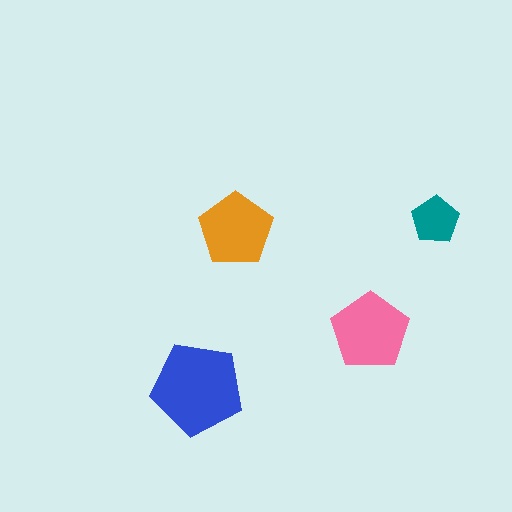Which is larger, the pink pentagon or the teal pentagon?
The pink one.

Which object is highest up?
The teal pentagon is topmost.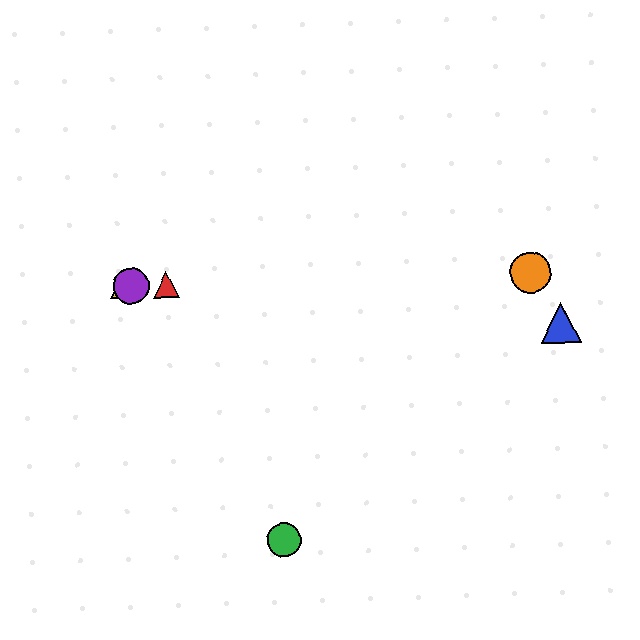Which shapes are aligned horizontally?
The red triangle, the yellow triangle, the purple circle, the orange circle are aligned horizontally.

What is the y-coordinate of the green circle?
The green circle is at y≈540.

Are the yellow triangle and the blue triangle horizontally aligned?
No, the yellow triangle is at y≈287 and the blue triangle is at y≈322.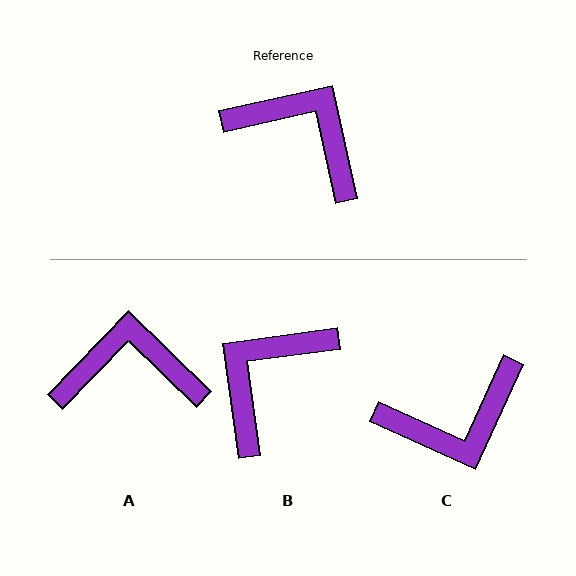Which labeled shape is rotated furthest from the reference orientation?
C, about 127 degrees away.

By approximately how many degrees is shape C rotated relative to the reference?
Approximately 127 degrees clockwise.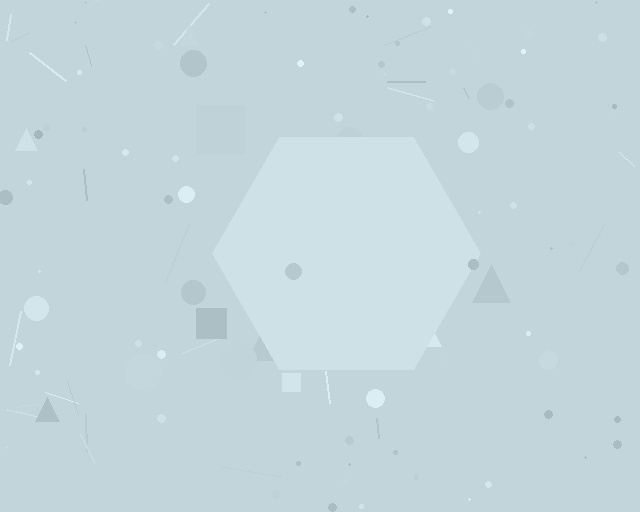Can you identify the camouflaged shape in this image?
The camouflaged shape is a hexagon.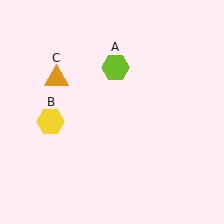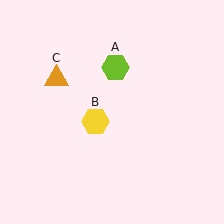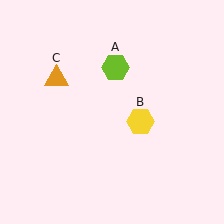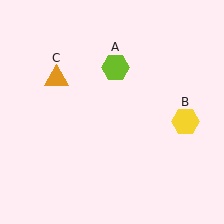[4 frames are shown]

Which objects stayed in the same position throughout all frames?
Lime hexagon (object A) and orange triangle (object C) remained stationary.